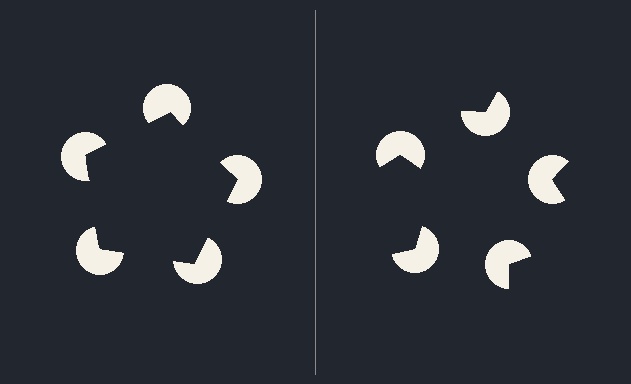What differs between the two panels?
The pac-man discs are positioned identically on both sides; only the wedge orientations differ. On the left they align to a pentagon; on the right they are misaligned.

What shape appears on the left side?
An illusory pentagon.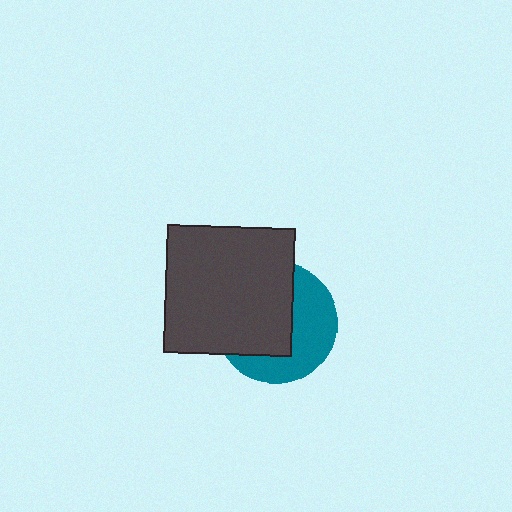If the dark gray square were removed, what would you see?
You would see the complete teal circle.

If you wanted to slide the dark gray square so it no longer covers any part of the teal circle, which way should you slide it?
Slide it left — that is the most direct way to separate the two shapes.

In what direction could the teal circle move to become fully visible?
The teal circle could move right. That would shift it out from behind the dark gray square entirely.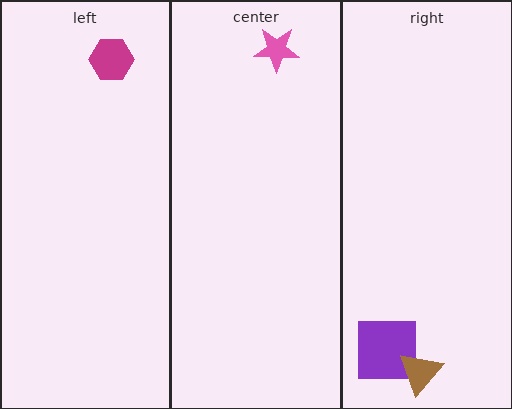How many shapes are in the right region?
2.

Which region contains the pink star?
The center region.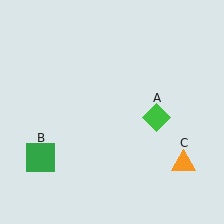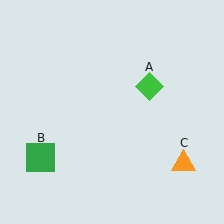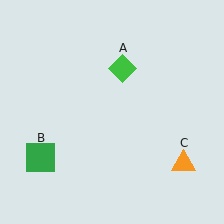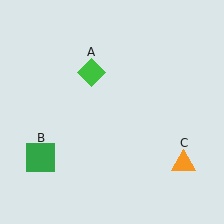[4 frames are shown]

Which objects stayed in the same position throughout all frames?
Green square (object B) and orange triangle (object C) remained stationary.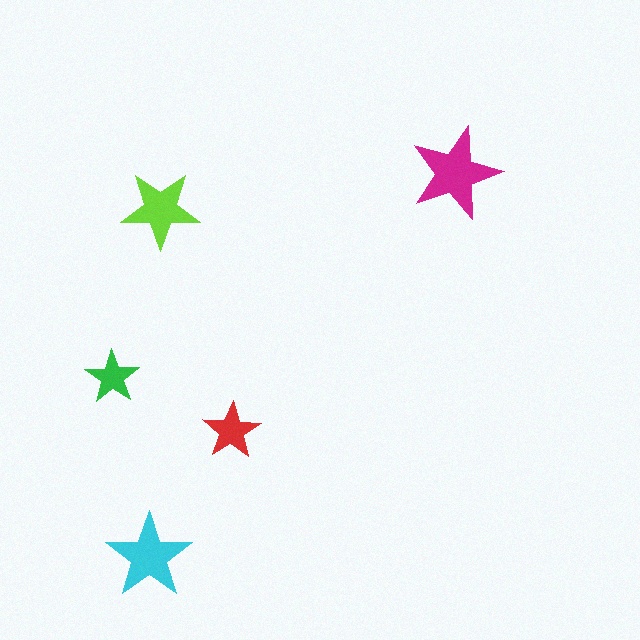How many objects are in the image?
There are 5 objects in the image.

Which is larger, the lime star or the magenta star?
The magenta one.